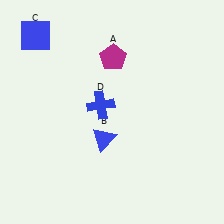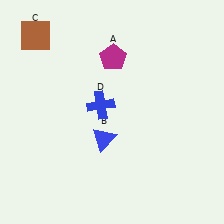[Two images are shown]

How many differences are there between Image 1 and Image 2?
There is 1 difference between the two images.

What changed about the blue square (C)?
In Image 1, C is blue. In Image 2, it changed to brown.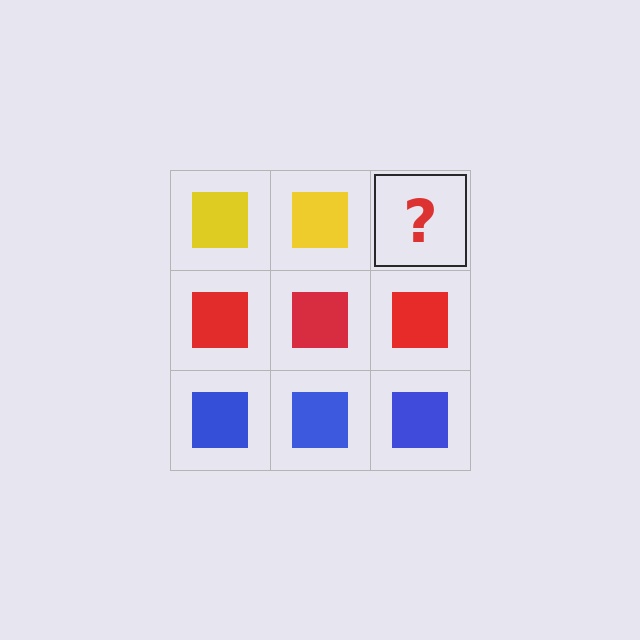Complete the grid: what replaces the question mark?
The question mark should be replaced with a yellow square.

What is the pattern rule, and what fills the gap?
The rule is that each row has a consistent color. The gap should be filled with a yellow square.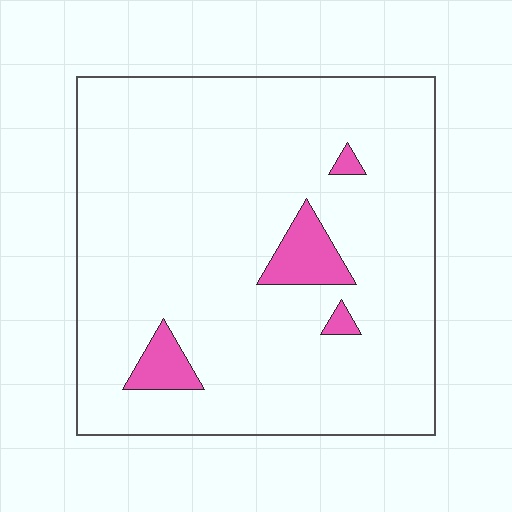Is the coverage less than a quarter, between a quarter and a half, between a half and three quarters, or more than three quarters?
Less than a quarter.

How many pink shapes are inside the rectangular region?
4.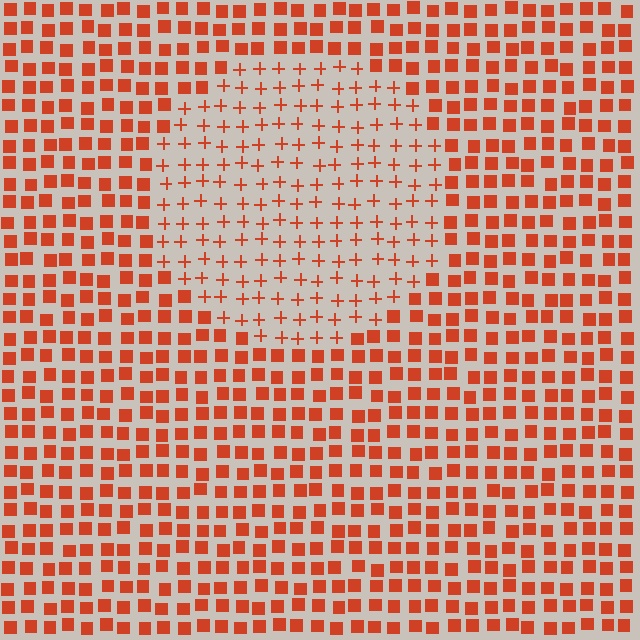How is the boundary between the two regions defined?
The boundary is defined by a change in element shape: plus signs inside vs. squares outside. All elements share the same color and spacing.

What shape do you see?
I see a circle.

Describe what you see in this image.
The image is filled with small red elements arranged in a uniform grid. A circle-shaped region contains plus signs, while the surrounding area contains squares. The boundary is defined purely by the change in element shape.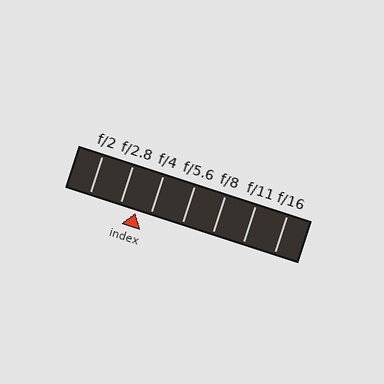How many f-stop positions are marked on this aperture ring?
There are 7 f-stop positions marked.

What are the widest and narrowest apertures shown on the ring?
The widest aperture shown is f/2 and the narrowest is f/16.